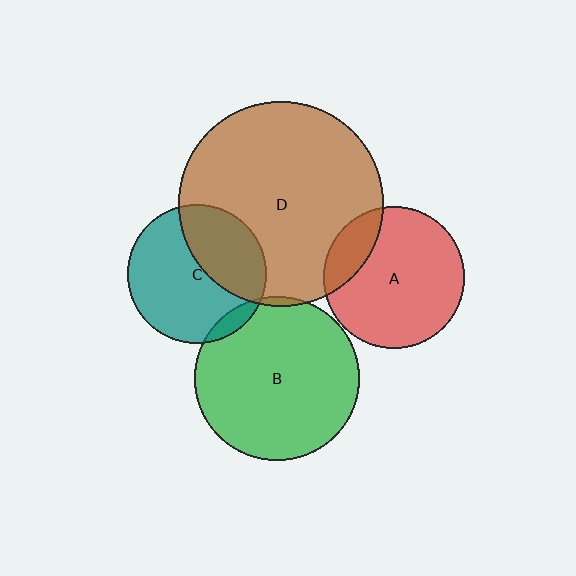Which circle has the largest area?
Circle D (brown).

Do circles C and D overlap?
Yes.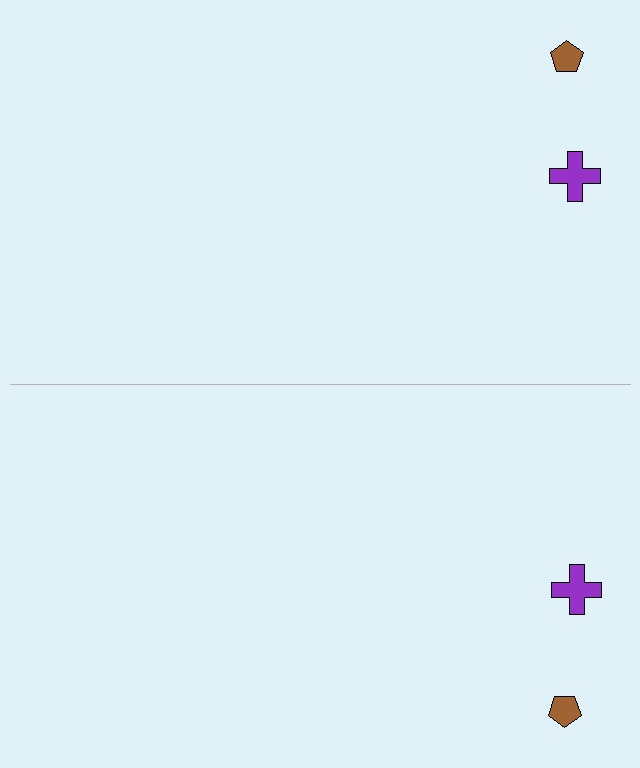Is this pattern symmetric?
Yes, this pattern has bilateral (reflection) symmetry.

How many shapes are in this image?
There are 4 shapes in this image.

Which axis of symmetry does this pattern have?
The pattern has a horizontal axis of symmetry running through the center of the image.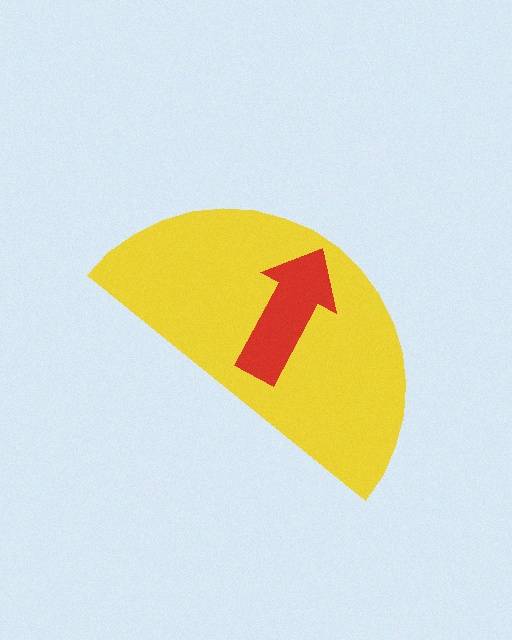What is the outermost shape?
The yellow semicircle.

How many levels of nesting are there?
2.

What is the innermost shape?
The red arrow.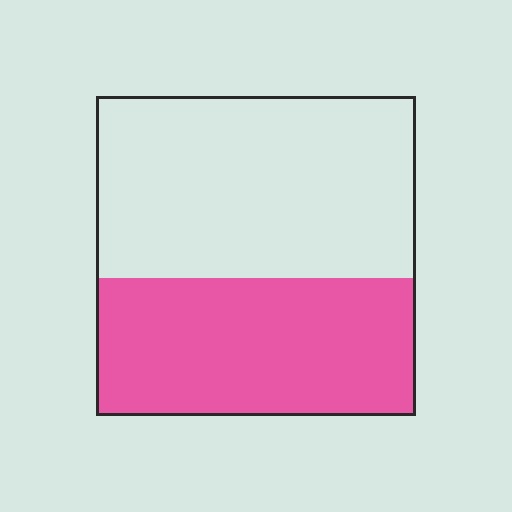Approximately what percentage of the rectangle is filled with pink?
Approximately 45%.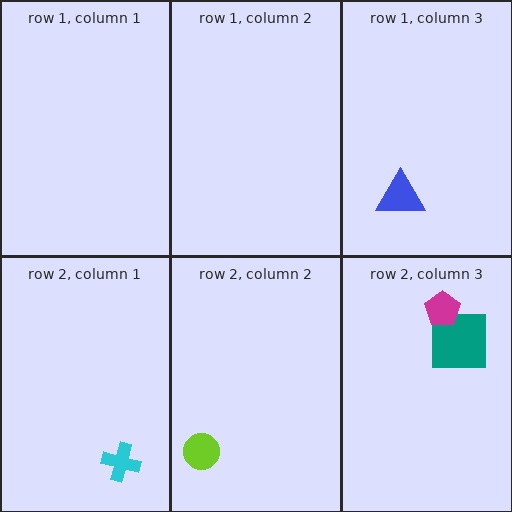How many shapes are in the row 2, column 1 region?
1.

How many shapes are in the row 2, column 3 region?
2.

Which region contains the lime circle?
The row 2, column 2 region.